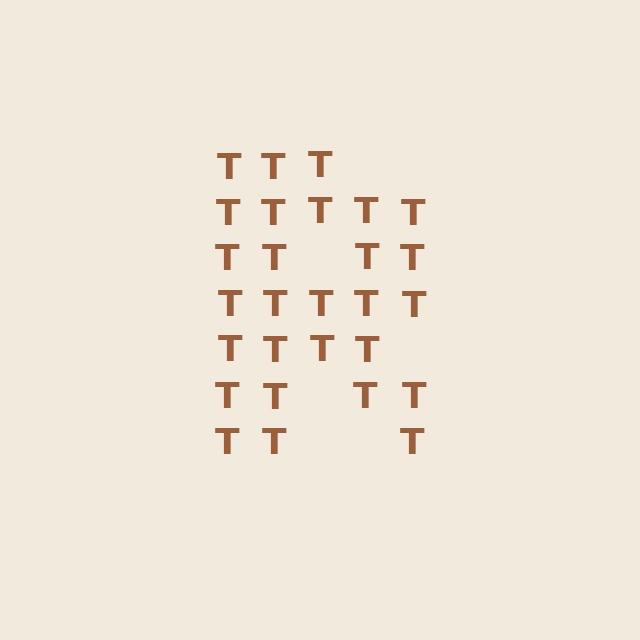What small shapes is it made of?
It is made of small letter T's.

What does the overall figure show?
The overall figure shows the letter R.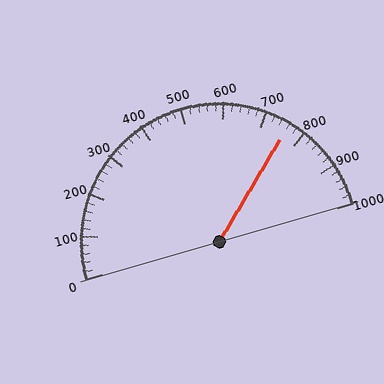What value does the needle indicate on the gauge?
The needle indicates approximately 760.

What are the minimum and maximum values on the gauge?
The gauge ranges from 0 to 1000.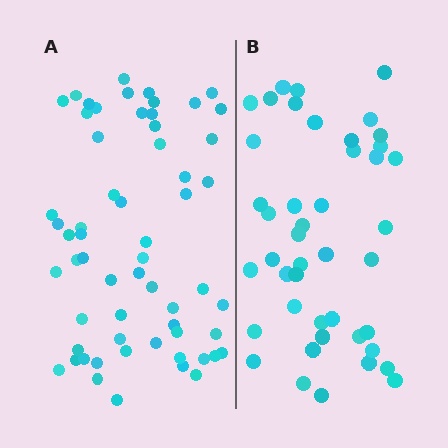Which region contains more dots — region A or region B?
Region A (the left region) has more dots.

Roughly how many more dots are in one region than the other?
Region A has approximately 15 more dots than region B.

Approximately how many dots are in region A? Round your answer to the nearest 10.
About 60 dots.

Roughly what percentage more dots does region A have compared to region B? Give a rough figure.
About 35% more.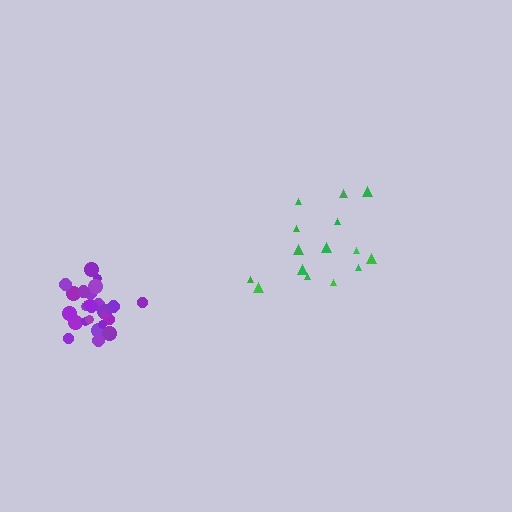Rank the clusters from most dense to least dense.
purple, green.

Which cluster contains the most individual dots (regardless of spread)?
Purple (26).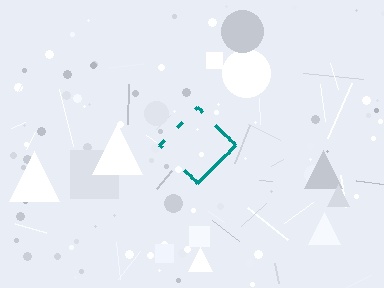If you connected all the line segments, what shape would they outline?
They would outline a diamond.